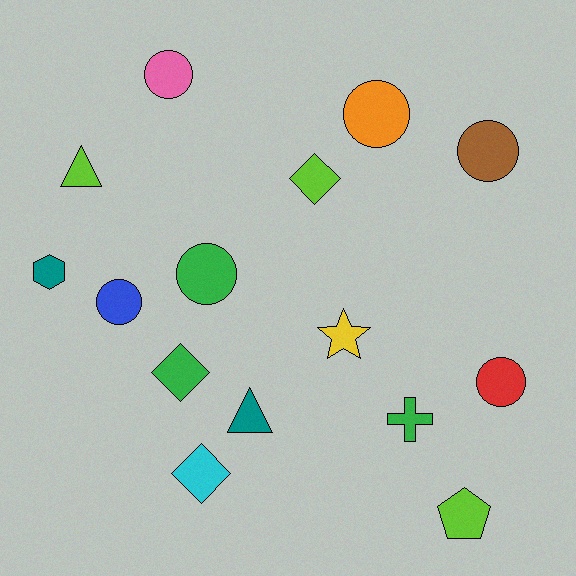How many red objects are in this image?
There is 1 red object.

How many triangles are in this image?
There are 2 triangles.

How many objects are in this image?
There are 15 objects.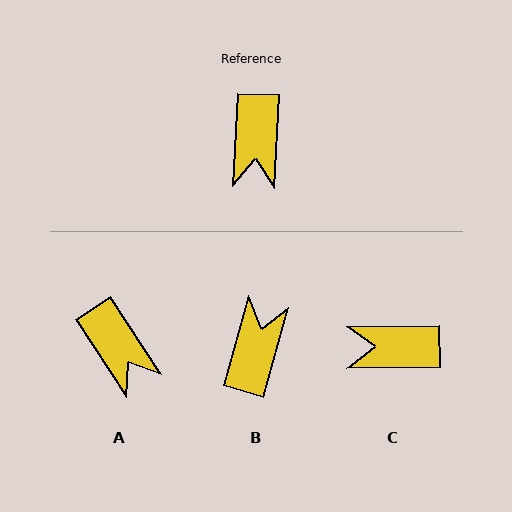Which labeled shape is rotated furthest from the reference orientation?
B, about 167 degrees away.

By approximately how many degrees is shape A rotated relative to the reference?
Approximately 36 degrees counter-clockwise.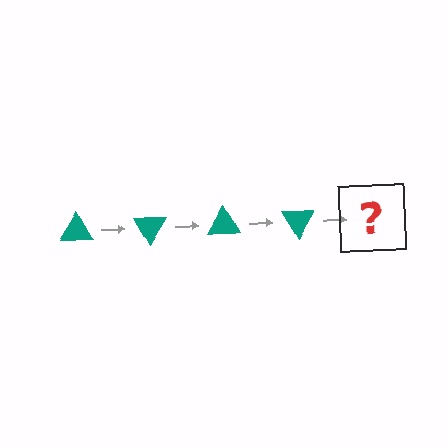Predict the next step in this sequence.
The next step is a teal triangle rotated 240 degrees.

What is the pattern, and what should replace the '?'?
The pattern is that the triangle rotates 60 degrees each step. The '?' should be a teal triangle rotated 240 degrees.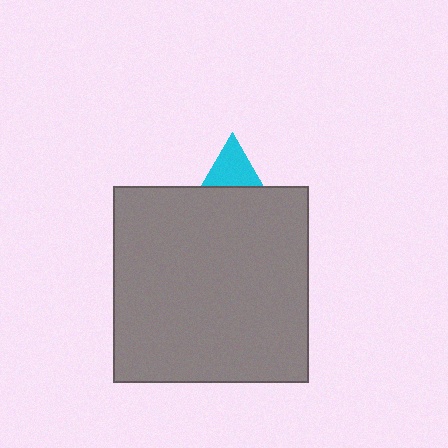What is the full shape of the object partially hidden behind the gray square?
The partially hidden object is a cyan triangle.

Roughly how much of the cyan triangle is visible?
A small part of it is visible (roughly 36%).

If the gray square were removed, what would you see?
You would see the complete cyan triangle.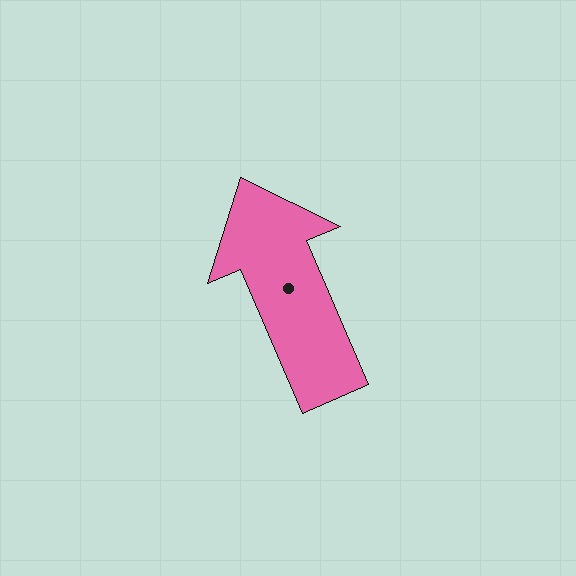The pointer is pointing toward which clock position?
Roughly 11 o'clock.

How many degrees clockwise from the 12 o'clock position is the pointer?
Approximately 337 degrees.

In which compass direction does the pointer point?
Northwest.